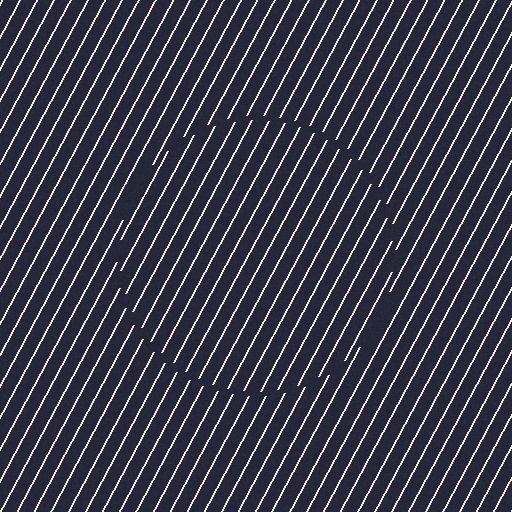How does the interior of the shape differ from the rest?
The interior of the shape contains the same grating, shifted by half a period — the contour is defined by the phase discontinuity where line-ends from the inner and outer gratings abut.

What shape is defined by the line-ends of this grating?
An illusory circle. The interior of the shape contains the same grating, shifted by half a period — the contour is defined by the phase discontinuity where line-ends from the inner and outer gratings abut.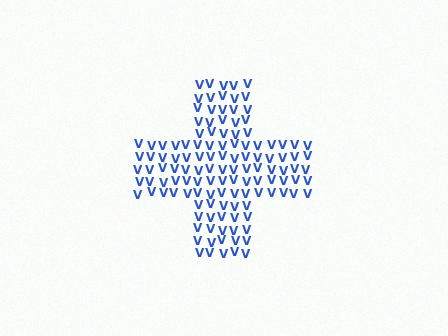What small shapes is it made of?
It is made of small letter V's.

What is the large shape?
The large shape is a cross.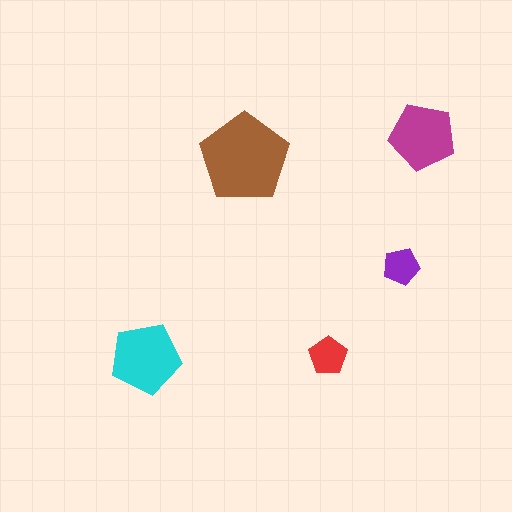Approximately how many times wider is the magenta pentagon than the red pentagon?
About 1.5 times wider.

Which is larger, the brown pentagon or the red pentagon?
The brown one.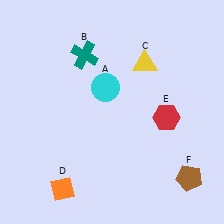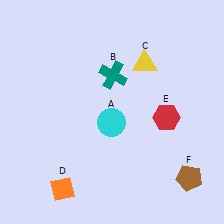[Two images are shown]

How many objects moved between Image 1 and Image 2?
2 objects moved between the two images.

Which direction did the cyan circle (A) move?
The cyan circle (A) moved down.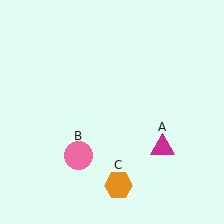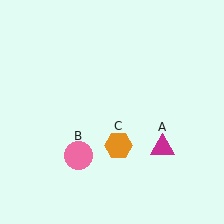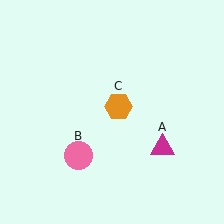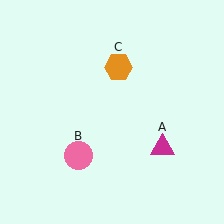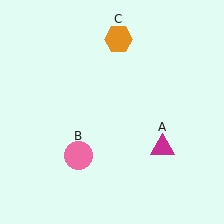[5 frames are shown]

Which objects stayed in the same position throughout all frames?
Magenta triangle (object A) and pink circle (object B) remained stationary.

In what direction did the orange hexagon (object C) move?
The orange hexagon (object C) moved up.